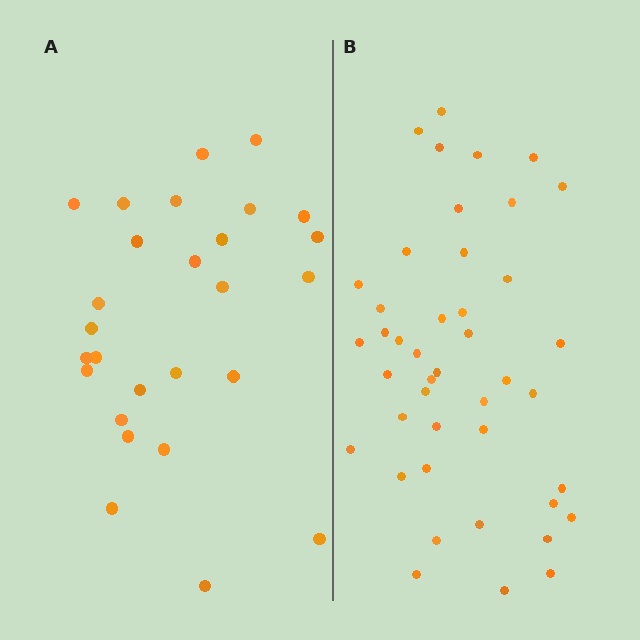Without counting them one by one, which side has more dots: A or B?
Region B (the right region) has more dots.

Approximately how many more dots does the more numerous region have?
Region B has approximately 15 more dots than region A.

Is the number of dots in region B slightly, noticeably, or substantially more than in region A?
Region B has substantially more. The ratio is roughly 1.6 to 1.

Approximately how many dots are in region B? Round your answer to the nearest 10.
About 40 dots. (The exact count is 43, which rounds to 40.)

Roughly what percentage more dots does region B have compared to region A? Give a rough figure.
About 60% more.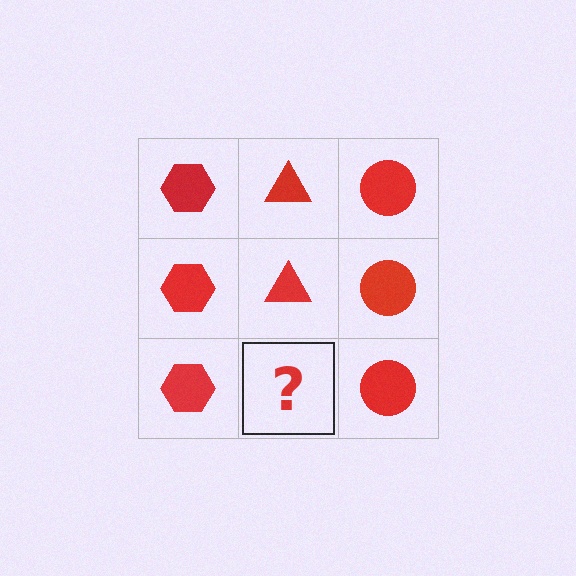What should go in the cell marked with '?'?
The missing cell should contain a red triangle.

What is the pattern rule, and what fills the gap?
The rule is that each column has a consistent shape. The gap should be filled with a red triangle.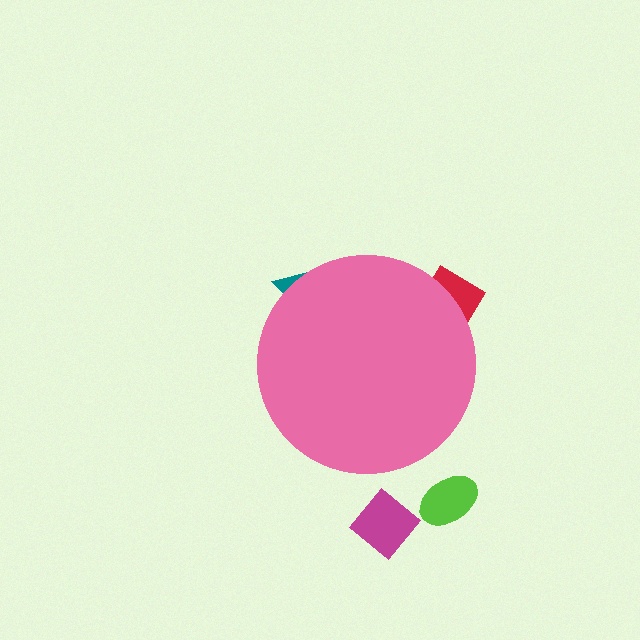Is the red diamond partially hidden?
Yes, the red diamond is partially hidden behind the pink circle.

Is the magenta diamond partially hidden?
No, the magenta diamond is fully visible.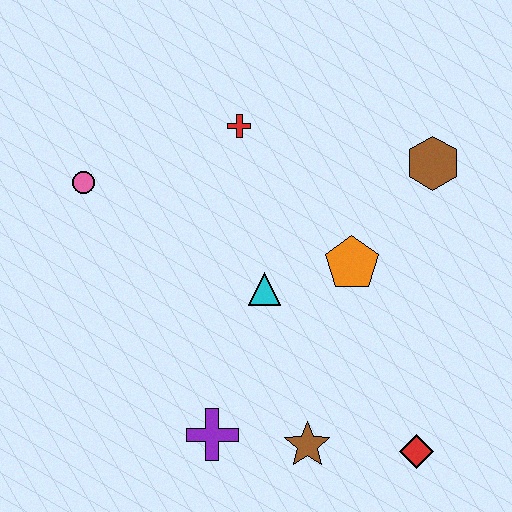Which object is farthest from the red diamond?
The pink circle is farthest from the red diamond.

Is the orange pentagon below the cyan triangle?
No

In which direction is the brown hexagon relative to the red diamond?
The brown hexagon is above the red diamond.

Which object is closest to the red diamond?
The brown star is closest to the red diamond.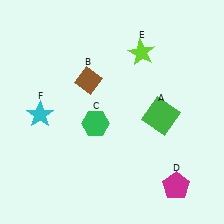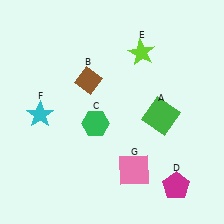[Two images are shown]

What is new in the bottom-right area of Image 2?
A pink square (G) was added in the bottom-right area of Image 2.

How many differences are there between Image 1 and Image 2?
There is 1 difference between the two images.